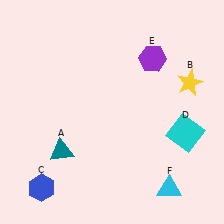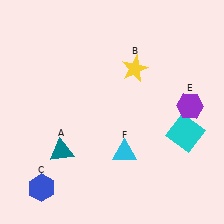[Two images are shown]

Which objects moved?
The objects that moved are: the yellow star (B), the purple hexagon (E), the cyan triangle (F).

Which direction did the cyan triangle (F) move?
The cyan triangle (F) moved left.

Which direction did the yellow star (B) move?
The yellow star (B) moved left.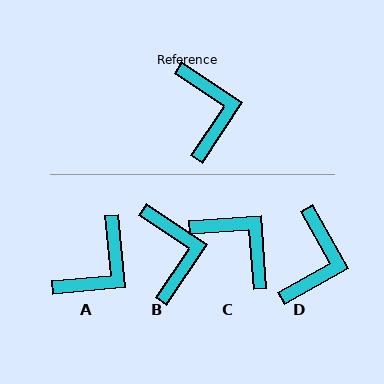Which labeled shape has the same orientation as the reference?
B.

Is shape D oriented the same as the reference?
No, it is off by about 27 degrees.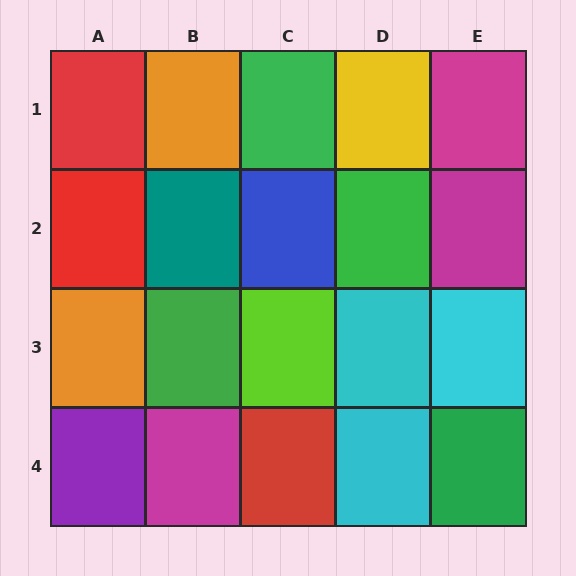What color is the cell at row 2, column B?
Teal.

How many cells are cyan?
3 cells are cyan.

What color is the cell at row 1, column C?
Green.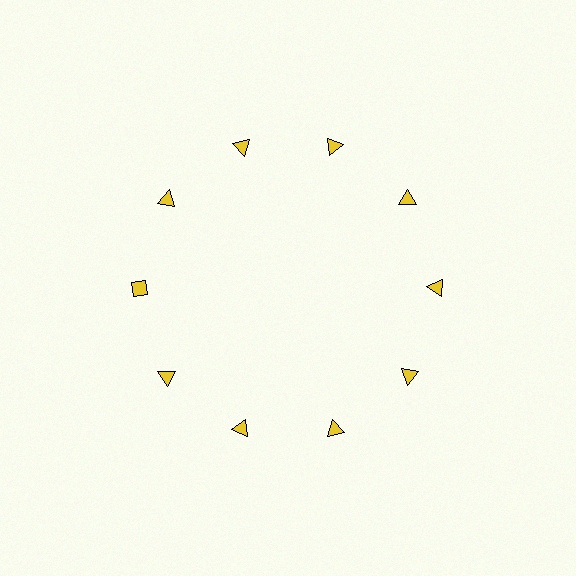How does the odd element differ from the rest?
It has a different shape: diamond instead of triangle.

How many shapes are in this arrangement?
There are 10 shapes arranged in a ring pattern.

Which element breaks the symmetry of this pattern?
The yellow diamond at roughly the 9 o'clock position breaks the symmetry. All other shapes are yellow triangles.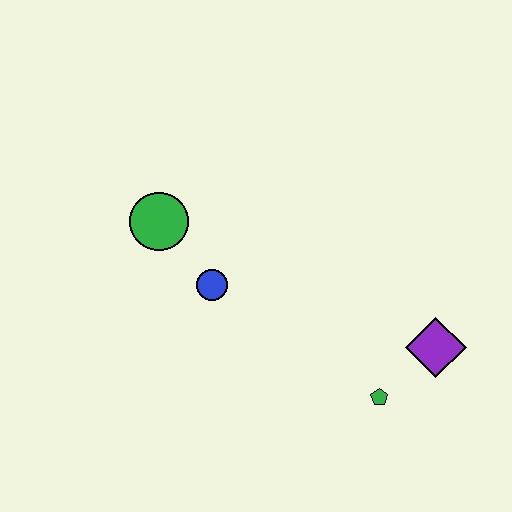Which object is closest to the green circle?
The blue circle is closest to the green circle.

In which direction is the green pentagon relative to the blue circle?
The green pentagon is to the right of the blue circle.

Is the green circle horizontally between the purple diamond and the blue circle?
No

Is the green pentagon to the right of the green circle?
Yes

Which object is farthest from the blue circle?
The purple diamond is farthest from the blue circle.